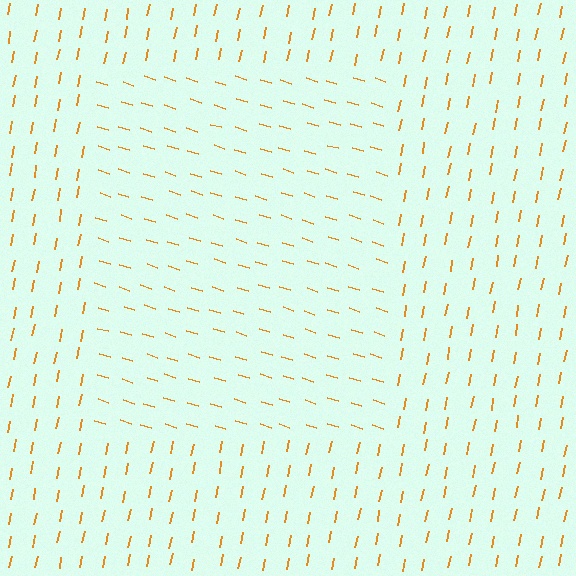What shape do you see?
I see a rectangle.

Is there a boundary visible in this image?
Yes, there is a texture boundary formed by a change in line orientation.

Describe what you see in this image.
The image is filled with small orange line segments. A rectangle region in the image has lines oriented differently from the surrounding lines, creating a visible texture boundary.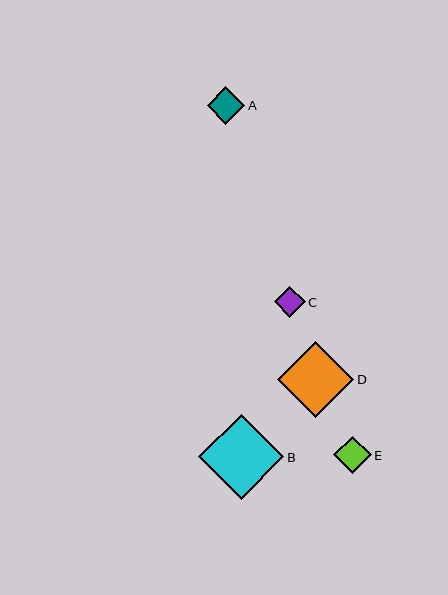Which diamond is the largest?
Diamond B is the largest with a size of approximately 86 pixels.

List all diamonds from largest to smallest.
From largest to smallest: B, D, A, E, C.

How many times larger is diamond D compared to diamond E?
Diamond D is approximately 2.0 times the size of diamond E.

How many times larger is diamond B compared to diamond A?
Diamond B is approximately 2.3 times the size of diamond A.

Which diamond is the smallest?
Diamond C is the smallest with a size of approximately 31 pixels.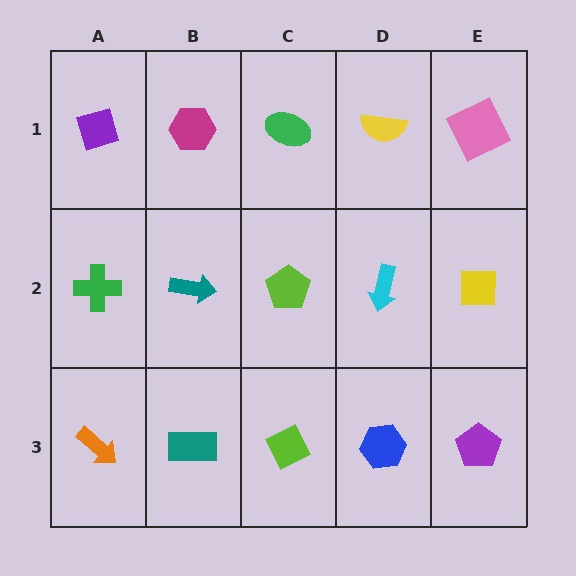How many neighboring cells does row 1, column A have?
2.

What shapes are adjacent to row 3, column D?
A cyan arrow (row 2, column D), a lime diamond (row 3, column C), a purple pentagon (row 3, column E).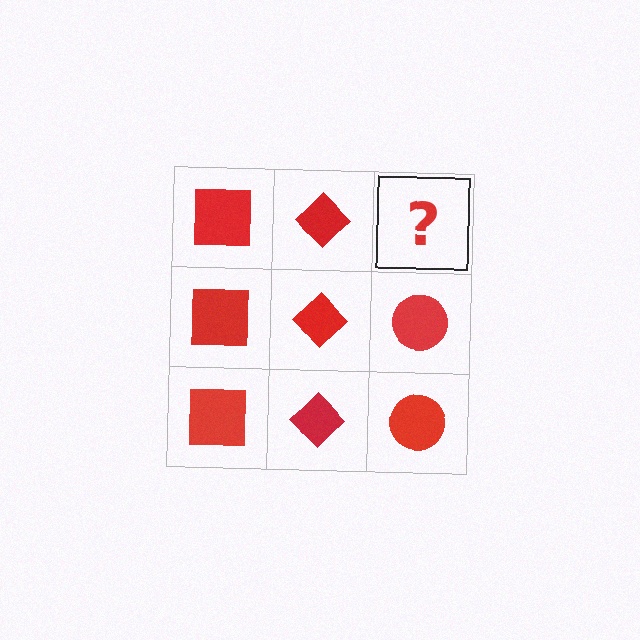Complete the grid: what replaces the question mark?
The question mark should be replaced with a red circle.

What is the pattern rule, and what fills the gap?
The rule is that each column has a consistent shape. The gap should be filled with a red circle.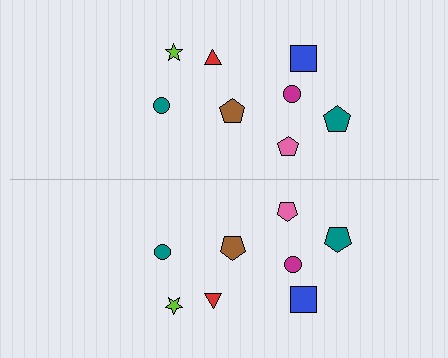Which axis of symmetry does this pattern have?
The pattern has a horizontal axis of symmetry running through the center of the image.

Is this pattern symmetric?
Yes, this pattern has bilateral (reflection) symmetry.